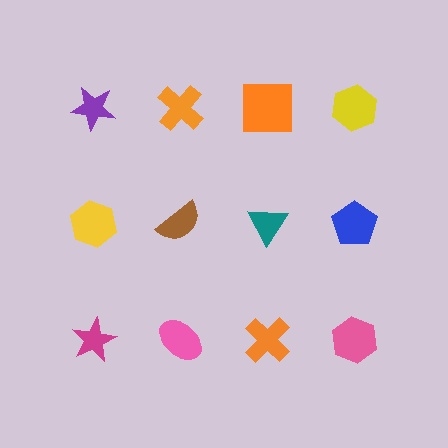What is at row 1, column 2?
An orange cross.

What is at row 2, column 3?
A teal triangle.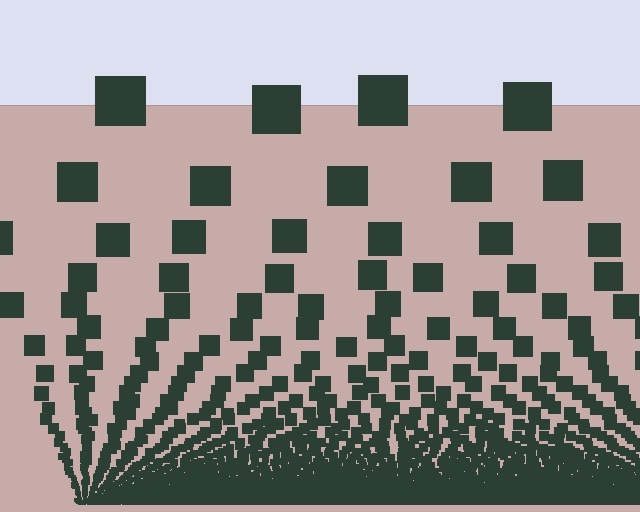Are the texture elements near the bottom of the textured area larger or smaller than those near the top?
Smaller. The gradient is inverted — elements near the bottom are smaller and denser.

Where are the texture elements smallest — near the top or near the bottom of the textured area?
Near the bottom.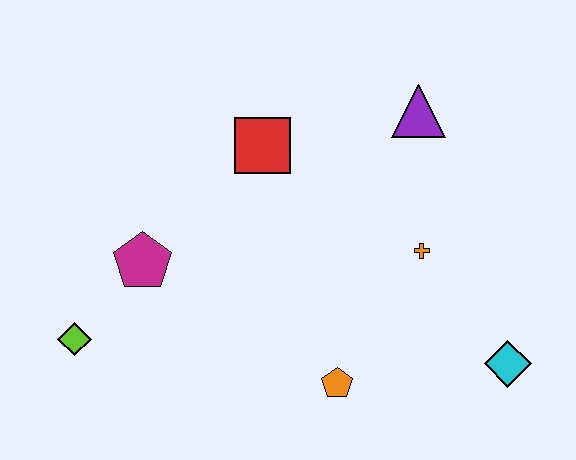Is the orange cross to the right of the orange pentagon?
Yes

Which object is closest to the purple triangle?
The orange cross is closest to the purple triangle.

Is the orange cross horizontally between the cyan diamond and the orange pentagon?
Yes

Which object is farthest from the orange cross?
The lime diamond is farthest from the orange cross.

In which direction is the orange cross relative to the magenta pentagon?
The orange cross is to the right of the magenta pentagon.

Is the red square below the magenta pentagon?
No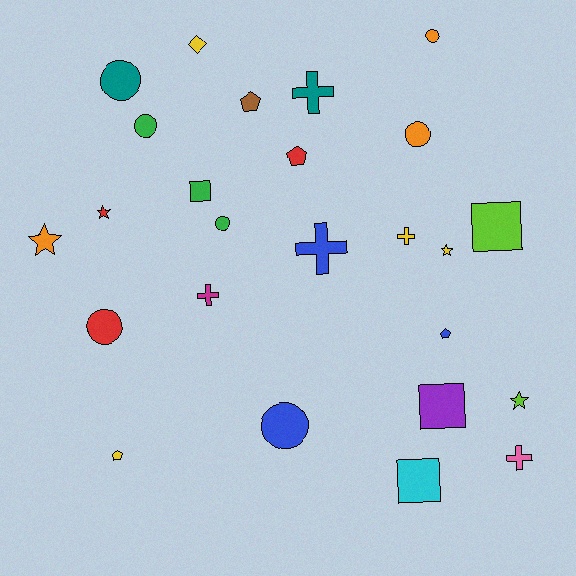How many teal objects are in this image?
There are 2 teal objects.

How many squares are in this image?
There are 4 squares.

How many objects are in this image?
There are 25 objects.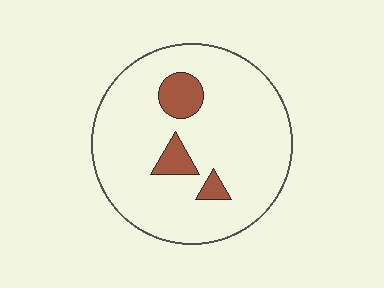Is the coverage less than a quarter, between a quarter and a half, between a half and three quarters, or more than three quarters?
Less than a quarter.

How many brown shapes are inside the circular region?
3.